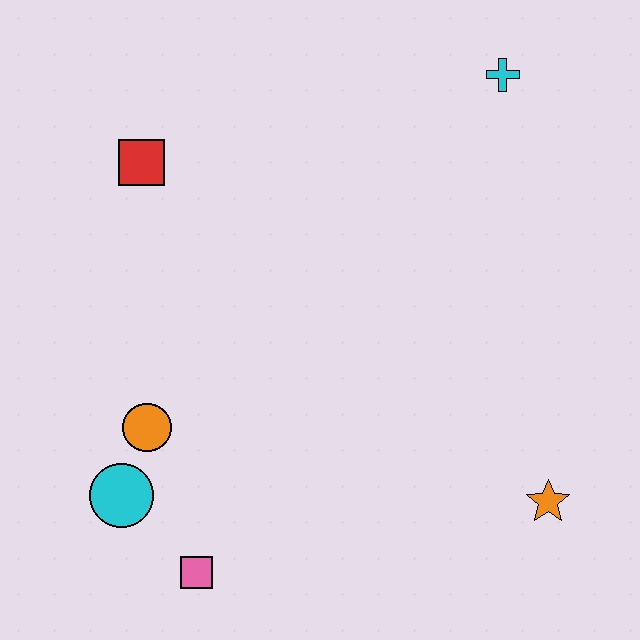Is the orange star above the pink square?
Yes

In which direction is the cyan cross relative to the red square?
The cyan cross is to the right of the red square.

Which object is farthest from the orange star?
The red square is farthest from the orange star.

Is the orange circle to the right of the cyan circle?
Yes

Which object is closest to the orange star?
The pink square is closest to the orange star.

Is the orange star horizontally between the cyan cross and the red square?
No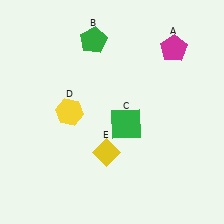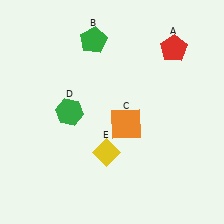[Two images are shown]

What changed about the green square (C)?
In Image 1, C is green. In Image 2, it changed to orange.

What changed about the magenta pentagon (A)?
In Image 1, A is magenta. In Image 2, it changed to red.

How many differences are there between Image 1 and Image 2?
There are 3 differences between the two images.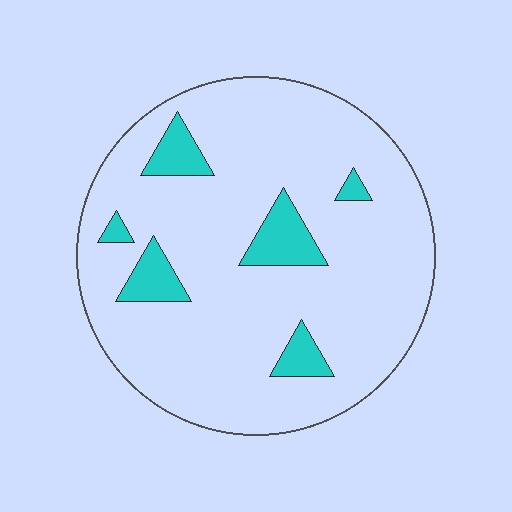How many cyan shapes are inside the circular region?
6.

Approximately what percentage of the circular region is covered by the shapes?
Approximately 10%.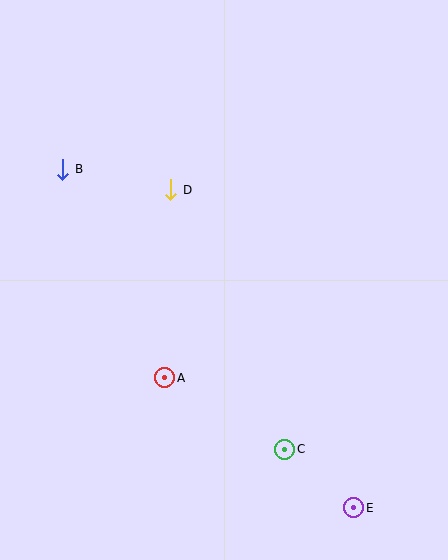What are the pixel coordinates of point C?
Point C is at (285, 449).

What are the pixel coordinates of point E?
Point E is at (354, 508).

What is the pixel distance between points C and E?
The distance between C and E is 90 pixels.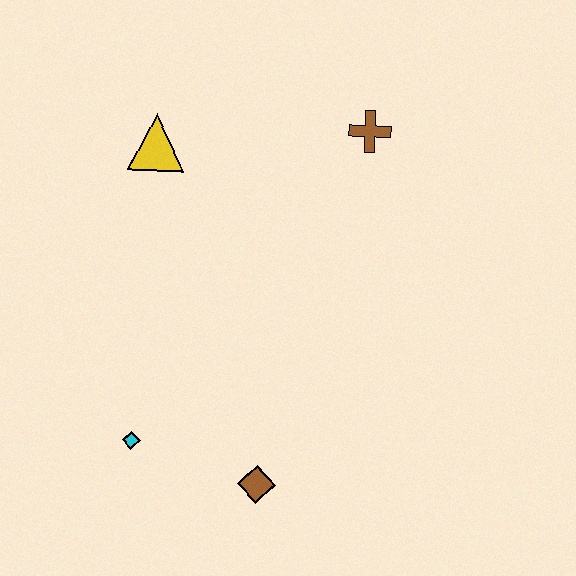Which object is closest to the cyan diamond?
The brown diamond is closest to the cyan diamond.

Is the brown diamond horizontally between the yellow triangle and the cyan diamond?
No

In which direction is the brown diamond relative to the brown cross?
The brown diamond is below the brown cross.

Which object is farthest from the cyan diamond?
The brown cross is farthest from the cyan diamond.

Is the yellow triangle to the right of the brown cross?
No